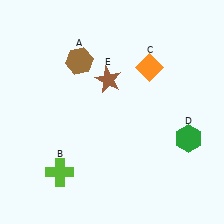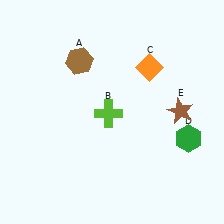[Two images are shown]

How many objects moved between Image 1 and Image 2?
2 objects moved between the two images.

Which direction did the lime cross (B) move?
The lime cross (B) moved up.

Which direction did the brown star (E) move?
The brown star (E) moved right.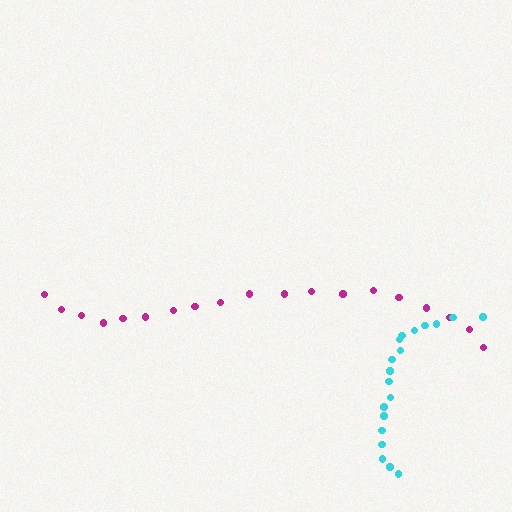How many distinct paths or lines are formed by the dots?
There are 2 distinct paths.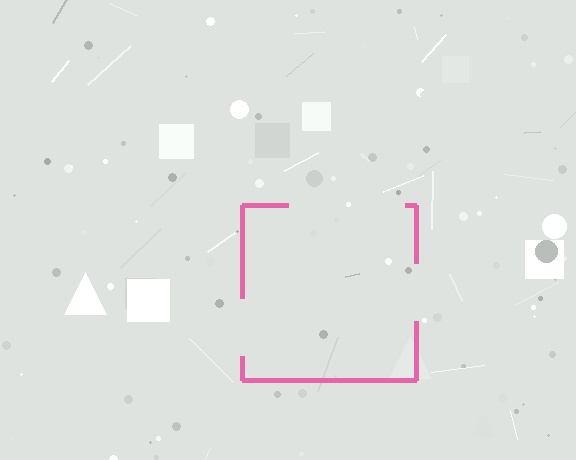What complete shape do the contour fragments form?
The contour fragments form a square.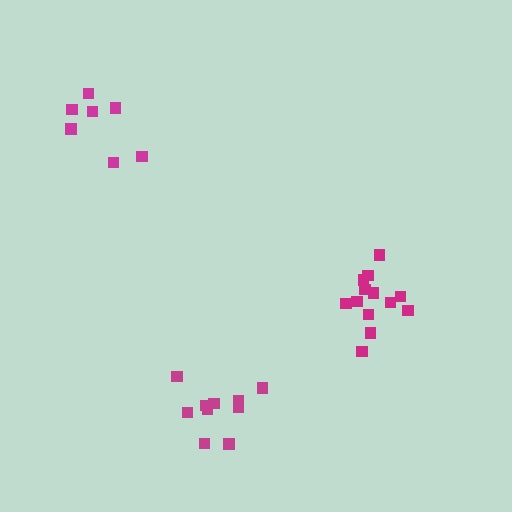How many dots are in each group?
Group 1: 7 dots, Group 2: 13 dots, Group 3: 10 dots (30 total).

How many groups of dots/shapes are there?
There are 3 groups.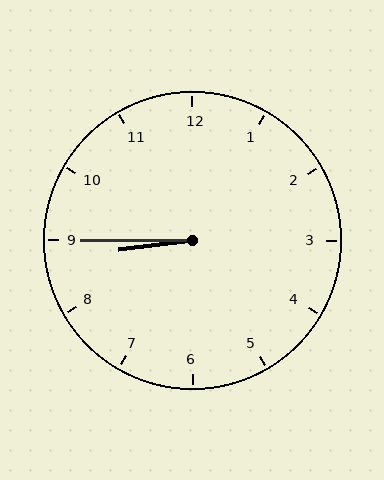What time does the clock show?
8:45.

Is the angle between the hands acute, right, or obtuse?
It is acute.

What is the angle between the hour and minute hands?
Approximately 8 degrees.